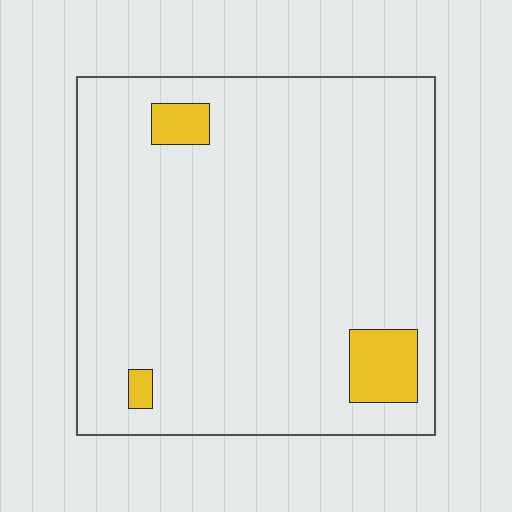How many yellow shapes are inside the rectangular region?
3.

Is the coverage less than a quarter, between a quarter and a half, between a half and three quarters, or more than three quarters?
Less than a quarter.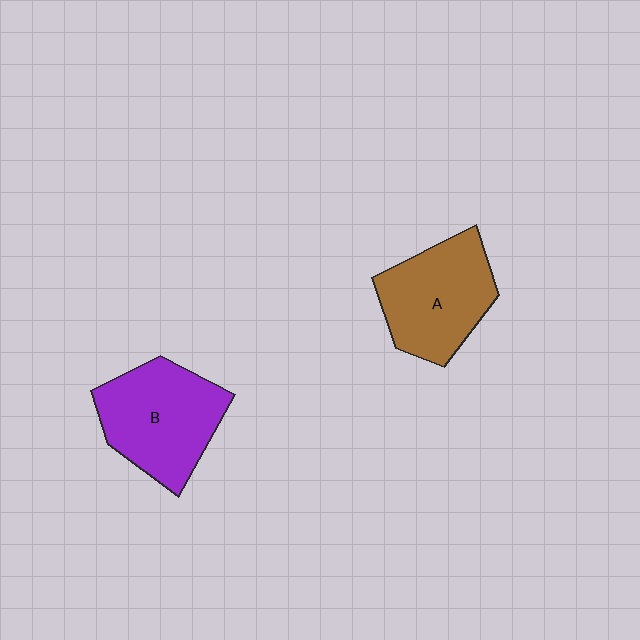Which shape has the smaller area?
Shape A (brown).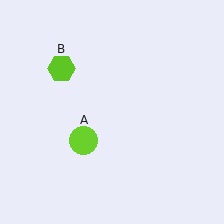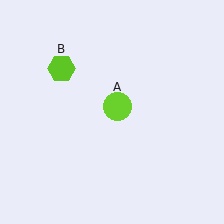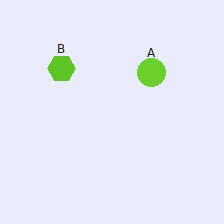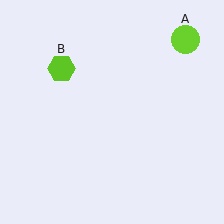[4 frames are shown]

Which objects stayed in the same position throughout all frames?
Lime hexagon (object B) remained stationary.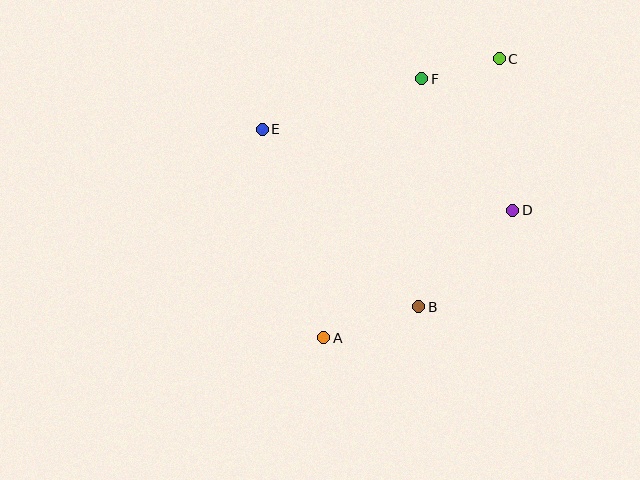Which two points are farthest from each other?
Points A and C are farthest from each other.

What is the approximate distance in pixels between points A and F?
The distance between A and F is approximately 277 pixels.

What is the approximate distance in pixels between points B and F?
The distance between B and F is approximately 228 pixels.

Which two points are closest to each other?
Points C and F are closest to each other.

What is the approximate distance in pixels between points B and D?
The distance between B and D is approximately 135 pixels.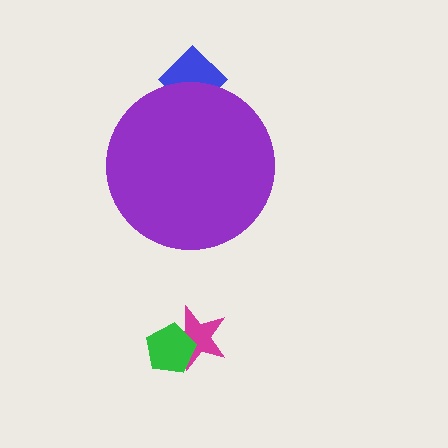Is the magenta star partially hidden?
No, the magenta star is fully visible.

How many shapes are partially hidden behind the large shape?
1 shape is partially hidden.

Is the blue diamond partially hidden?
Yes, the blue diamond is partially hidden behind the purple circle.